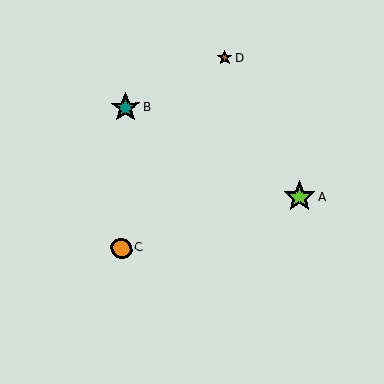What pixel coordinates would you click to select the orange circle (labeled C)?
Click at (122, 248) to select the orange circle C.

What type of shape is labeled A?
Shape A is a lime star.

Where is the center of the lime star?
The center of the lime star is at (300, 197).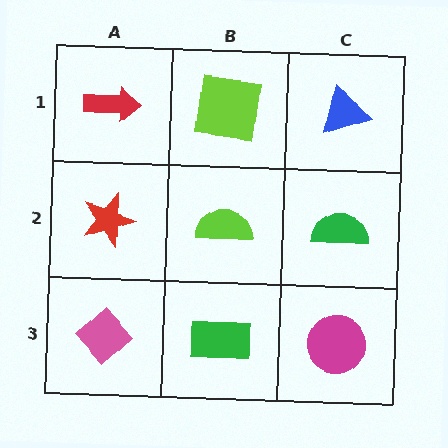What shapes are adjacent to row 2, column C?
A blue triangle (row 1, column C), a magenta circle (row 3, column C), a lime semicircle (row 2, column B).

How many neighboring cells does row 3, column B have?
3.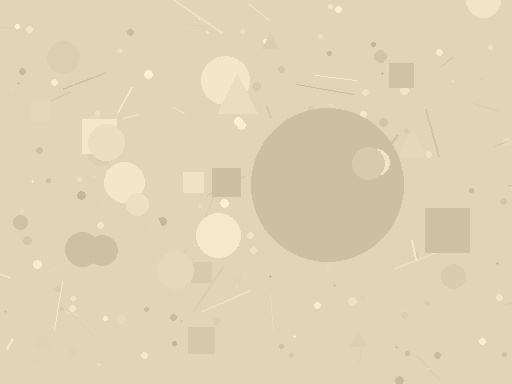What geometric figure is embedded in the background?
A circle is embedded in the background.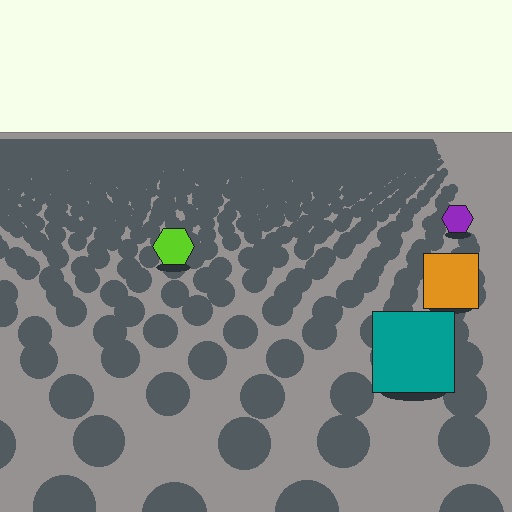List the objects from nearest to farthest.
From nearest to farthest: the teal square, the orange square, the lime hexagon, the purple hexagon.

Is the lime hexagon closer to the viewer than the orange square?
No. The orange square is closer — you can tell from the texture gradient: the ground texture is coarser near it.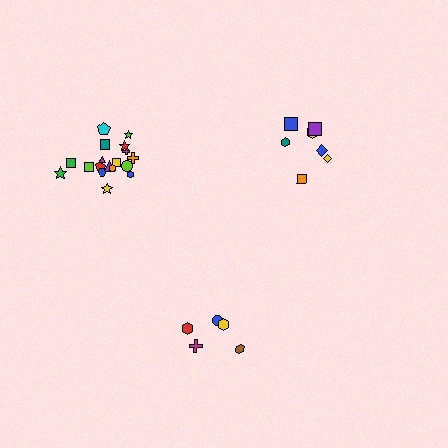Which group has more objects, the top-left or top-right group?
The top-left group.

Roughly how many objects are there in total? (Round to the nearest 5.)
Roughly 30 objects in total.